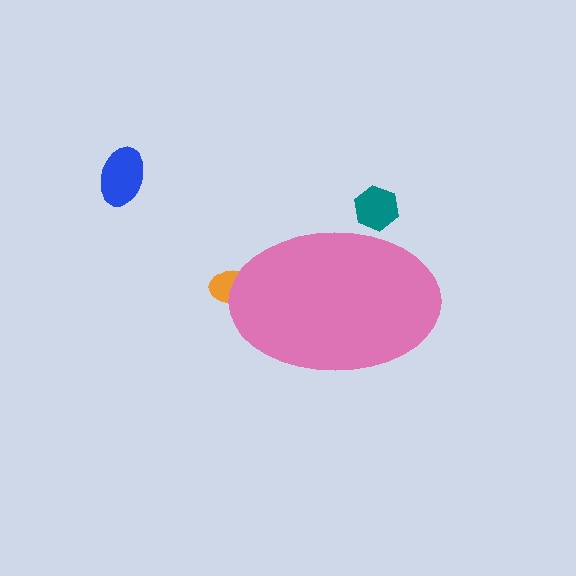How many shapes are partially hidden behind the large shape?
2 shapes are partially hidden.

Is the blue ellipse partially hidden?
No, the blue ellipse is fully visible.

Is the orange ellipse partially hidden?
Yes, the orange ellipse is partially hidden behind the pink ellipse.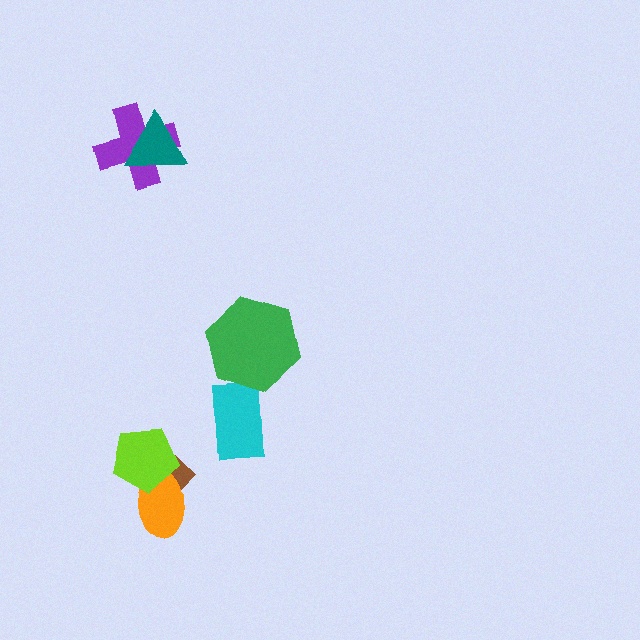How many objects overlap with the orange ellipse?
2 objects overlap with the orange ellipse.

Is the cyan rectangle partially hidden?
Yes, it is partially covered by another shape.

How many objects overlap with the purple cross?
1 object overlaps with the purple cross.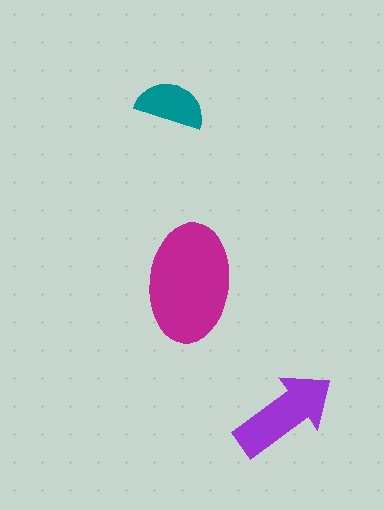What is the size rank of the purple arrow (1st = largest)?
2nd.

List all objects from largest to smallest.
The magenta ellipse, the purple arrow, the teal semicircle.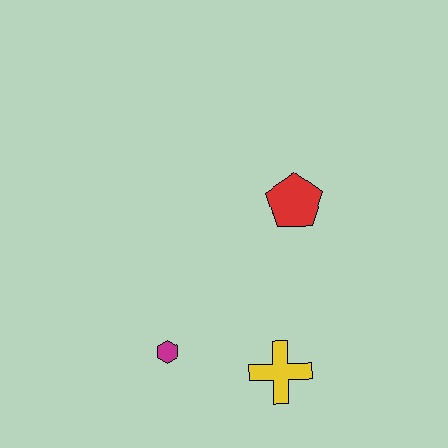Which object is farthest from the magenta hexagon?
The red pentagon is farthest from the magenta hexagon.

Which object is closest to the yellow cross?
The magenta hexagon is closest to the yellow cross.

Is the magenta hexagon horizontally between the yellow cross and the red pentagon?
No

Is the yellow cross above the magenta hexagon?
No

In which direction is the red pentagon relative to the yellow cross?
The red pentagon is above the yellow cross.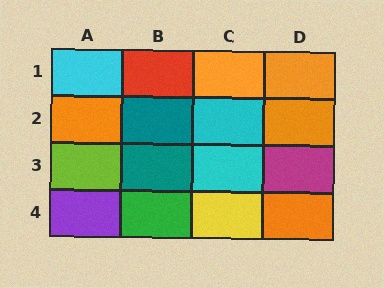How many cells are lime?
1 cell is lime.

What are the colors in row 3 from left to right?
Lime, teal, cyan, magenta.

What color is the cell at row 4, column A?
Purple.